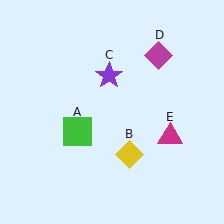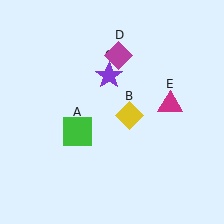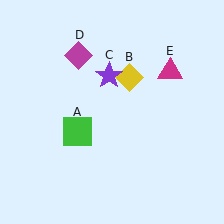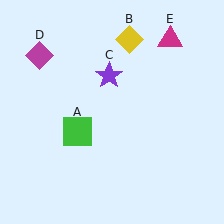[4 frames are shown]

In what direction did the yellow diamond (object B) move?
The yellow diamond (object B) moved up.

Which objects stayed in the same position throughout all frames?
Green square (object A) and purple star (object C) remained stationary.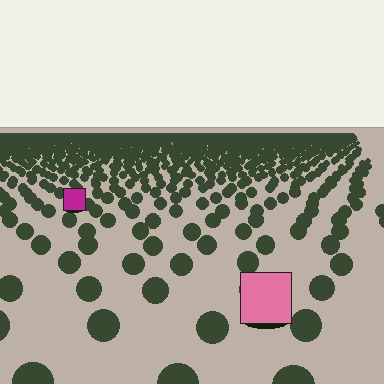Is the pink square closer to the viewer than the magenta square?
Yes. The pink square is closer — you can tell from the texture gradient: the ground texture is coarser near it.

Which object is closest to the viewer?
The pink square is closest. The texture marks near it are larger and more spread out.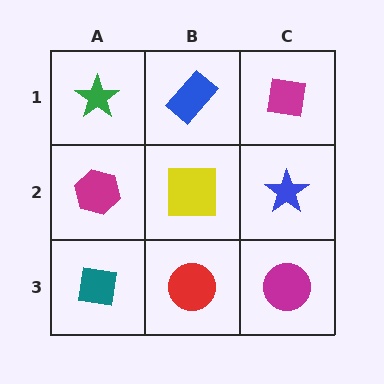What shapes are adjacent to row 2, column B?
A blue rectangle (row 1, column B), a red circle (row 3, column B), a magenta hexagon (row 2, column A), a blue star (row 2, column C).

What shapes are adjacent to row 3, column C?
A blue star (row 2, column C), a red circle (row 3, column B).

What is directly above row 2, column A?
A green star.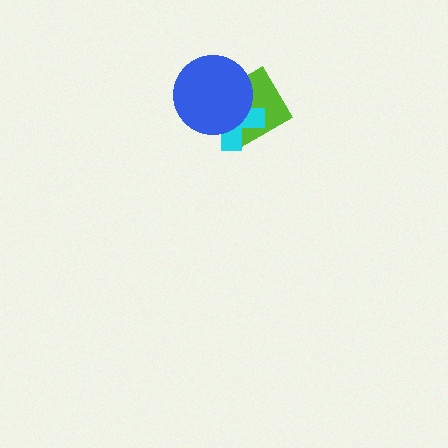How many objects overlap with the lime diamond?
2 objects overlap with the lime diamond.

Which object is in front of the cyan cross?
The blue circle is in front of the cyan cross.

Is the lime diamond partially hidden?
Yes, it is partially covered by another shape.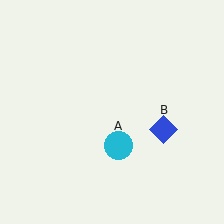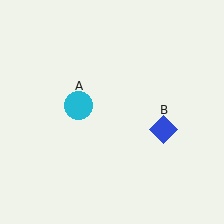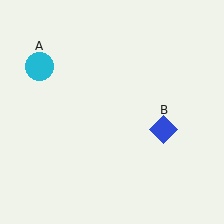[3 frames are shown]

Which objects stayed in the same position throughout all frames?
Blue diamond (object B) remained stationary.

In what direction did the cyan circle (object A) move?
The cyan circle (object A) moved up and to the left.